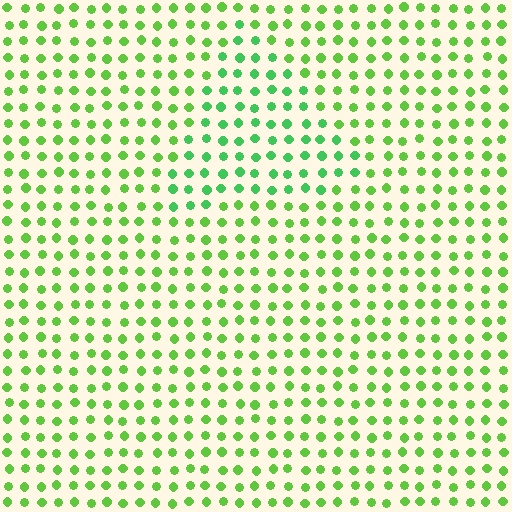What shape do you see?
I see a triangle.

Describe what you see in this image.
The image is filled with small lime elements in a uniform arrangement. A triangle-shaped region is visible where the elements are tinted to a slightly different hue, forming a subtle color boundary.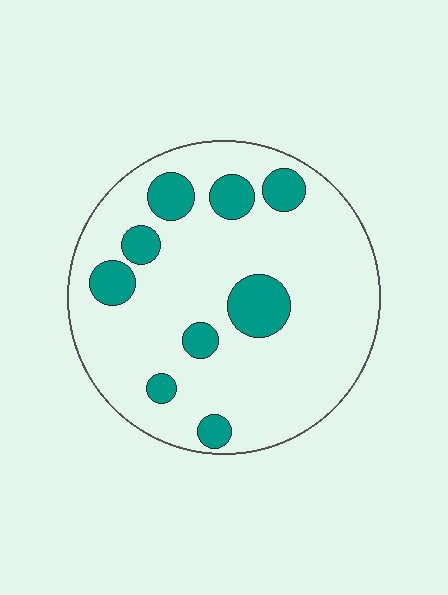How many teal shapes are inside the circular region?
9.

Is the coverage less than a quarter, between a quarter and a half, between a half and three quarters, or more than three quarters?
Less than a quarter.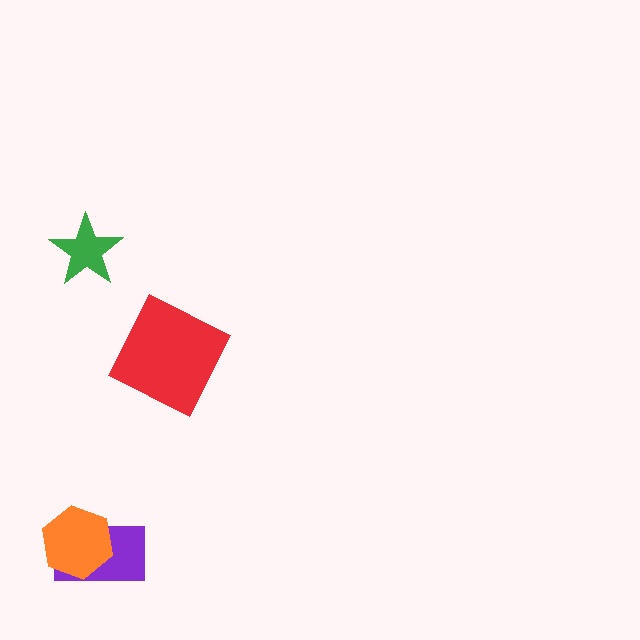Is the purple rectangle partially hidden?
Yes, it is partially covered by another shape.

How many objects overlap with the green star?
0 objects overlap with the green star.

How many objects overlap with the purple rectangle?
1 object overlaps with the purple rectangle.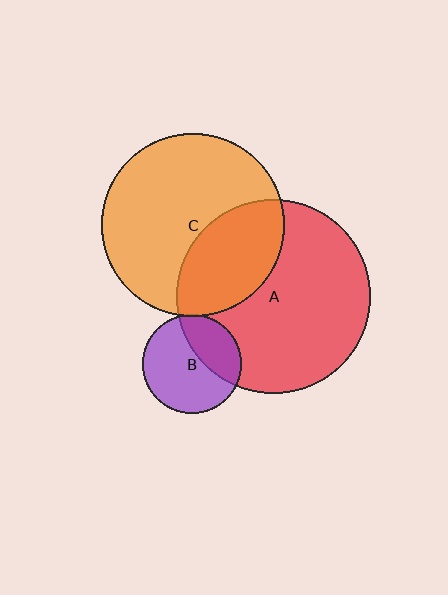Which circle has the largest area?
Circle A (red).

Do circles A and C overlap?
Yes.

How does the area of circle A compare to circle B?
Approximately 3.9 times.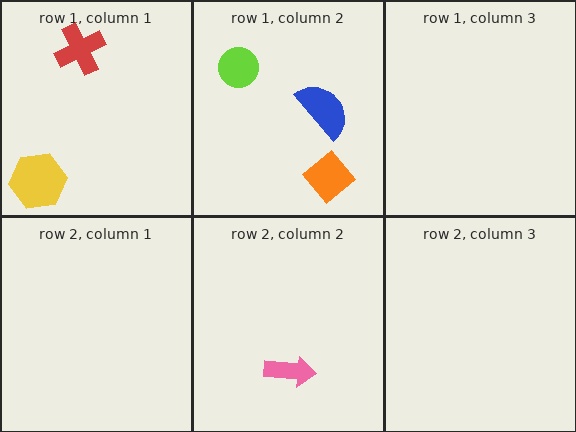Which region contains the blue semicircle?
The row 1, column 2 region.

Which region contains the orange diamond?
The row 1, column 2 region.